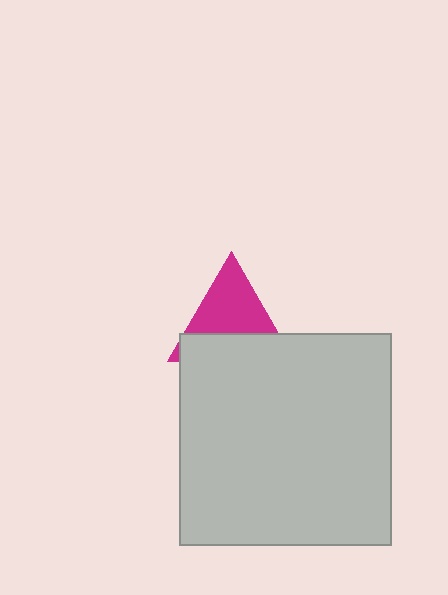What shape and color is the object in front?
The object in front is a light gray square.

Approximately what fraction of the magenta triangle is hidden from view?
Roughly 42% of the magenta triangle is hidden behind the light gray square.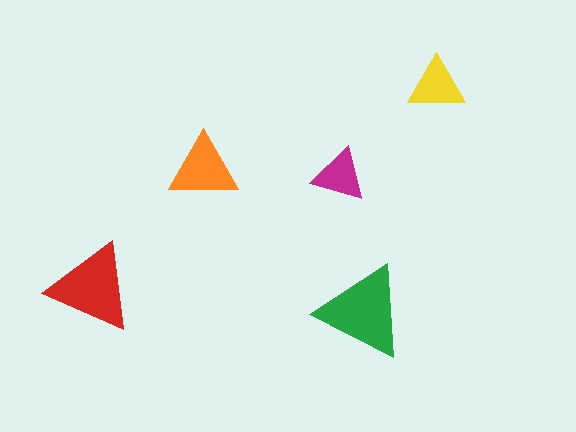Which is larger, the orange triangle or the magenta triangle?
The orange one.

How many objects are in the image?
There are 5 objects in the image.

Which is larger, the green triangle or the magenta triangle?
The green one.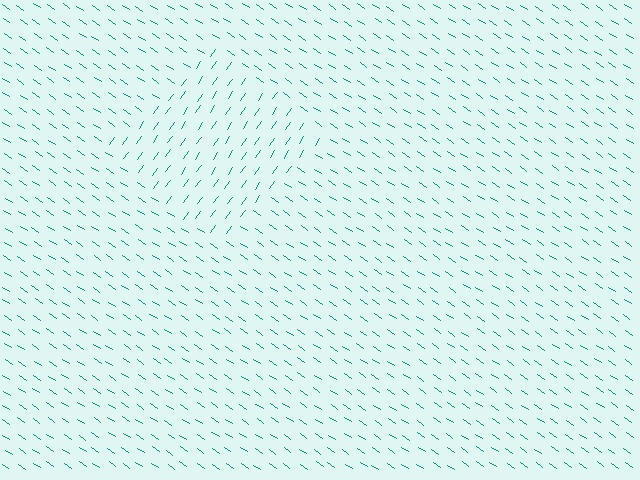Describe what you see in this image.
The image is filled with small teal line segments. A diamond region in the image has lines oriented differently from the surrounding lines, creating a visible texture boundary.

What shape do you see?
I see a diamond.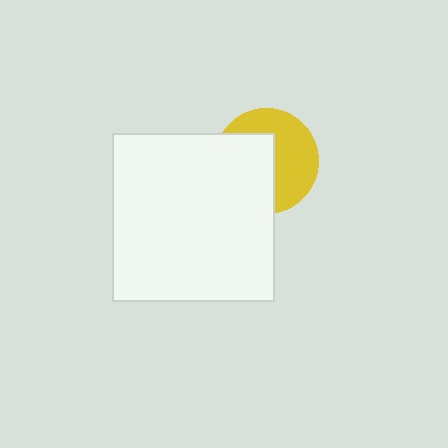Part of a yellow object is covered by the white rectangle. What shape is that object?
It is a circle.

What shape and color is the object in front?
The object in front is a white rectangle.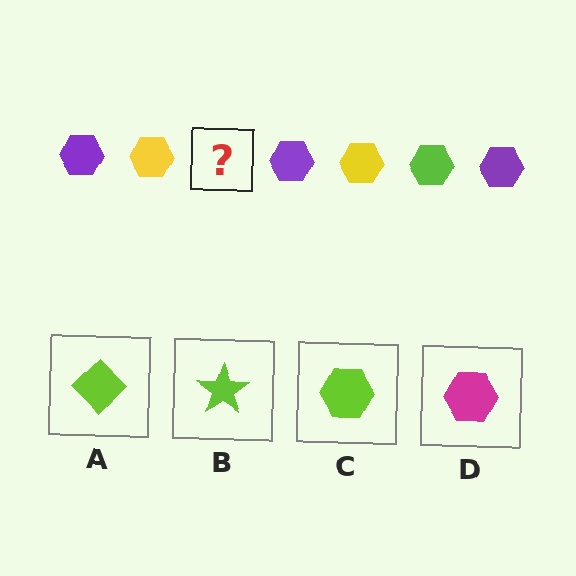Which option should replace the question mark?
Option C.